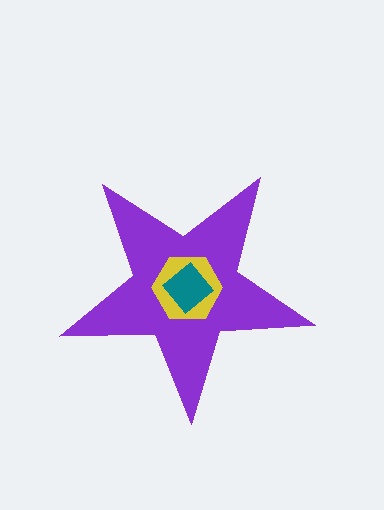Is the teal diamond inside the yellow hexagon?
Yes.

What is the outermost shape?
The purple star.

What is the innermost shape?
The teal diamond.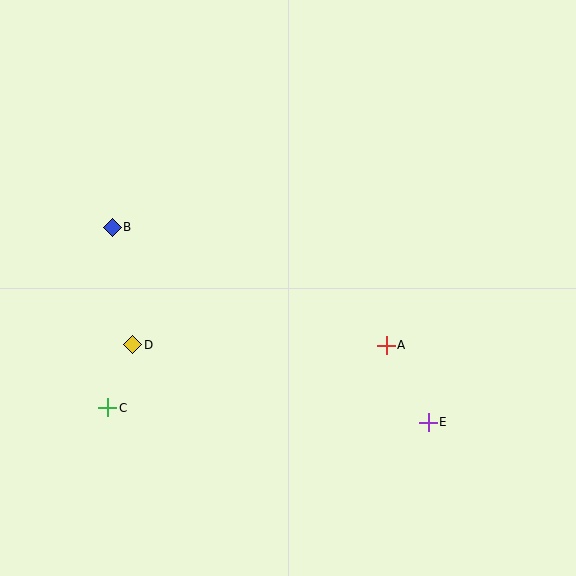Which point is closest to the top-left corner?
Point B is closest to the top-left corner.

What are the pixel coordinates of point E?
Point E is at (428, 422).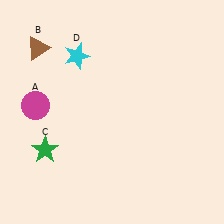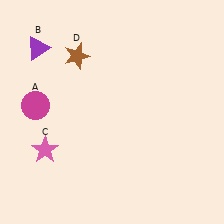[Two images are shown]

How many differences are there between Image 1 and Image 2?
There are 3 differences between the two images.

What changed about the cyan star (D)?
In Image 1, D is cyan. In Image 2, it changed to brown.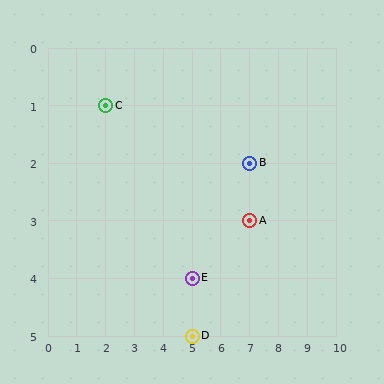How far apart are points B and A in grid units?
Points B and A are 1 row apart.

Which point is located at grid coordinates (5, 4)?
Point E is at (5, 4).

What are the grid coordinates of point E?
Point E is at grid coordinates (5, 4).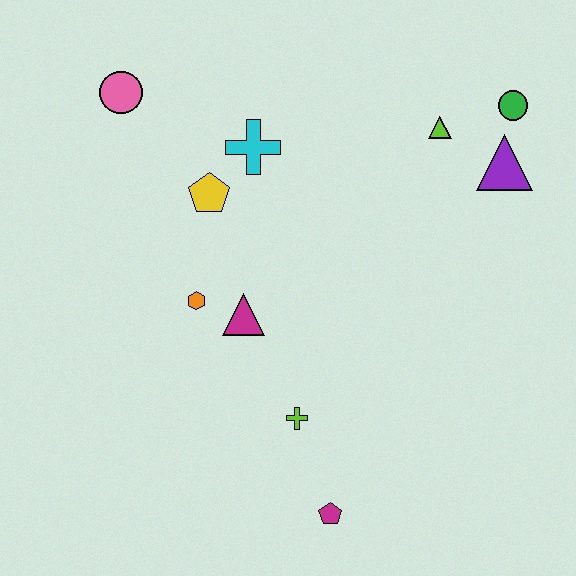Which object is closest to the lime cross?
The magenta pentagon is closest to the lime cross.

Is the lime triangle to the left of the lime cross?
No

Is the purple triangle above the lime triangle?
No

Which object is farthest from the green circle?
The magenta pentagon is farthest from the green circle.